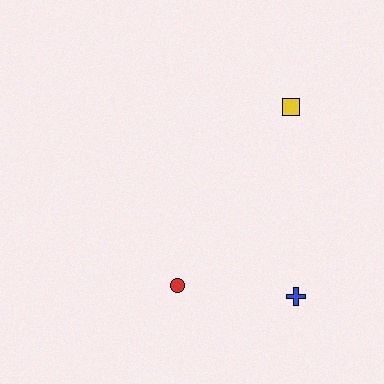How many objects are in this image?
There are 3 objects.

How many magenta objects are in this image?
There are no magenta objects.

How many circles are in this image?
There is 1 circle.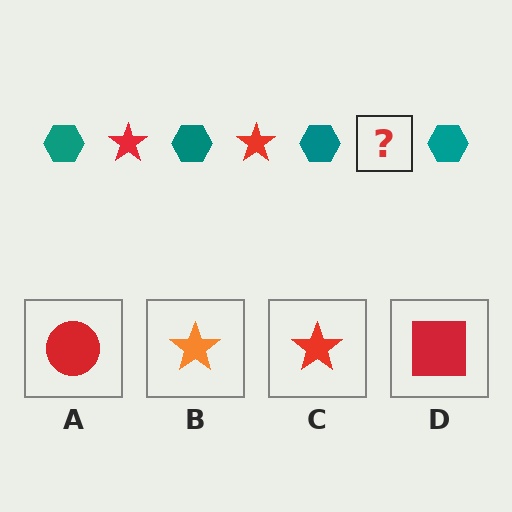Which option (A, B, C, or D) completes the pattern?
C.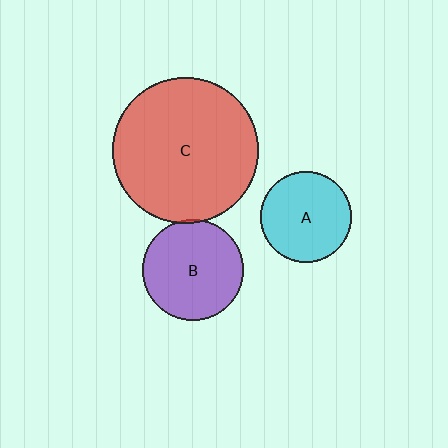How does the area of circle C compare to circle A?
Approximately 2.6 times.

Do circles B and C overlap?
Yes.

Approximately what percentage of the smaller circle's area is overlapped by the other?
Approximately 5%.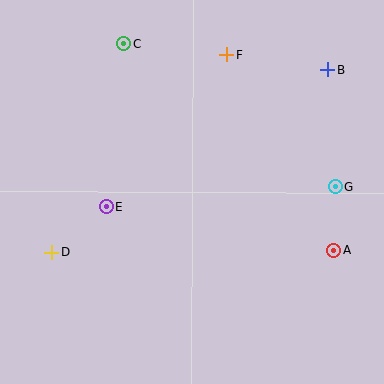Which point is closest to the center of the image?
Point E at (106, 206) is closest to the center.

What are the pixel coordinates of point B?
Point B is at (328, 69).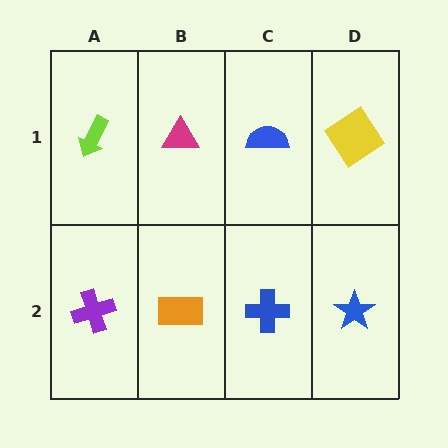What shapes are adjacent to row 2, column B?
A magenta triangle (row 1, column B), a purple cross (row 2, column A), a blue cross (row 2, column C).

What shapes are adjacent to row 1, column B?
An orange rectangle (row 2, column B), a lime arrow (row 1, column A), a blue semicircle (row 1, column C).